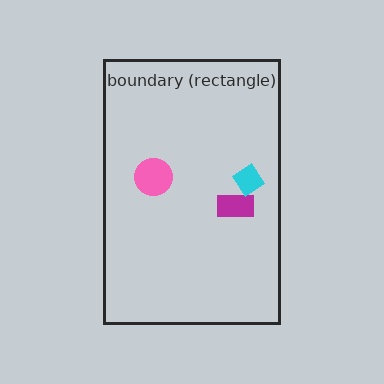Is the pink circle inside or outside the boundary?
Inside.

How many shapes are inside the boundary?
3 inside, 0 outside.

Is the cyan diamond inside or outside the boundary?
Inside.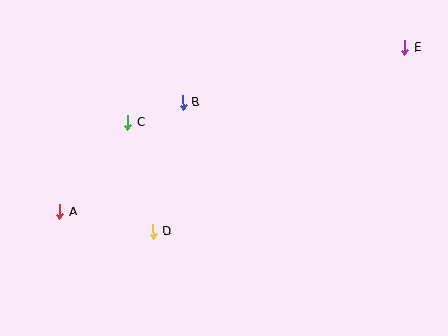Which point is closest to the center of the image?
Point B at (183, 102) is closest to the center.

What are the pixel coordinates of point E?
Point E is at (405, 47).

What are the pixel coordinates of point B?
Point B is at (183, 102).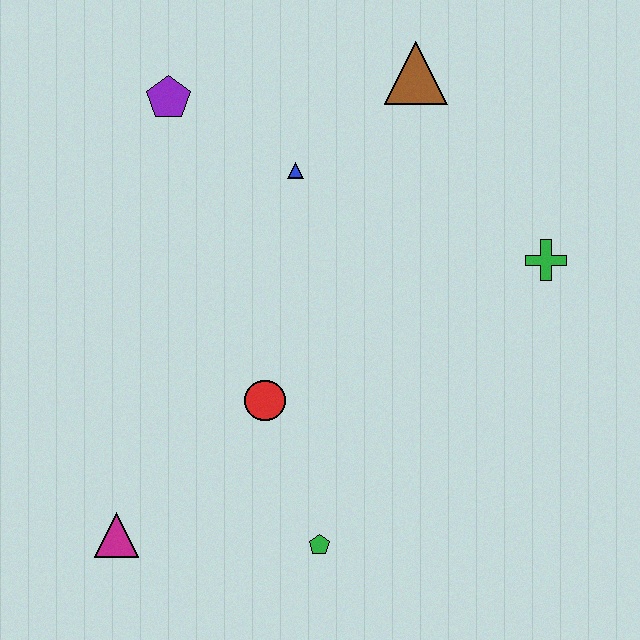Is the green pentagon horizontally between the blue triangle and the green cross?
Yes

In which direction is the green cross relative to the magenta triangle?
The green cross is to the right of the magenta triangle.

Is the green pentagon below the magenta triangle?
Yes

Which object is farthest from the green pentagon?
The brown triangle is farthest from the green pentagon.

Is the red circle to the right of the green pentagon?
No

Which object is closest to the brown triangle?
The blue triangle is closest to the brown triangle.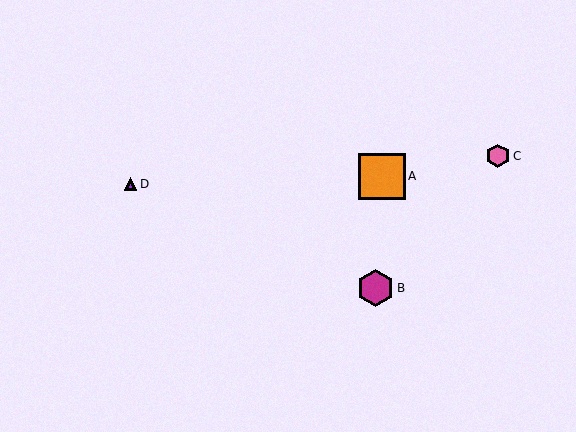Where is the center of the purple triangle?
The center of the purple triangle is at (130, 184).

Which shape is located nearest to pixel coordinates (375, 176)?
The orange square (labeled A) at (382, 176) is nearest to that location.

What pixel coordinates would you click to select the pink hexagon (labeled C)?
Click at (498, 156) to select the pink hexagon C.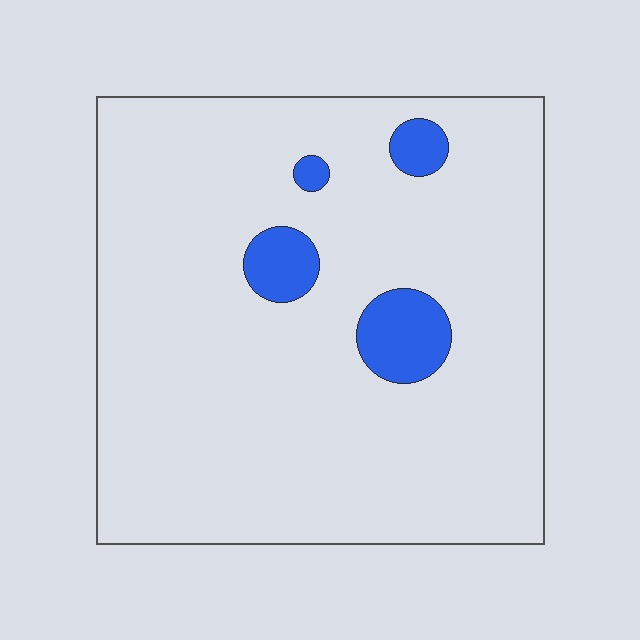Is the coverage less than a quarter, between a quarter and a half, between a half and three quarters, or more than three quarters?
Less than a quarter.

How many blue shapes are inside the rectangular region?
4.